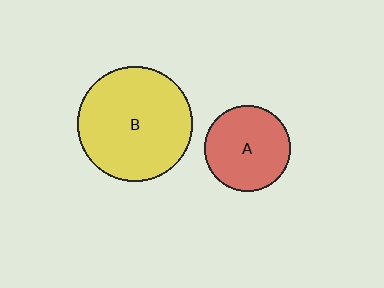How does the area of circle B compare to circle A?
Approximately 1.8 times.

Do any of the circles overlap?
No, none of the circles overlap.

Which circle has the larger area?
Circle B (yellow).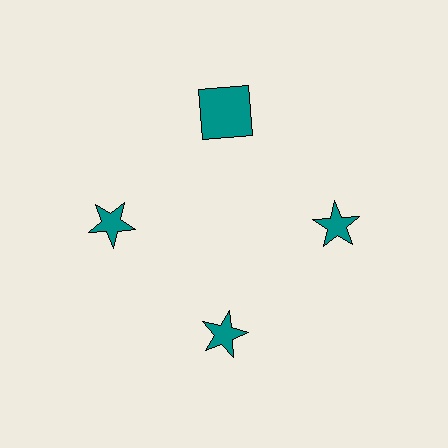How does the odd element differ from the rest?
It has a different shape: square instead of star.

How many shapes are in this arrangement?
There are 4 shapes arranged in a ring pattern.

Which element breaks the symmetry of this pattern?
The teal square at roughly the 12 o'clock position breaks the symmetry. All other shapes are teal stars.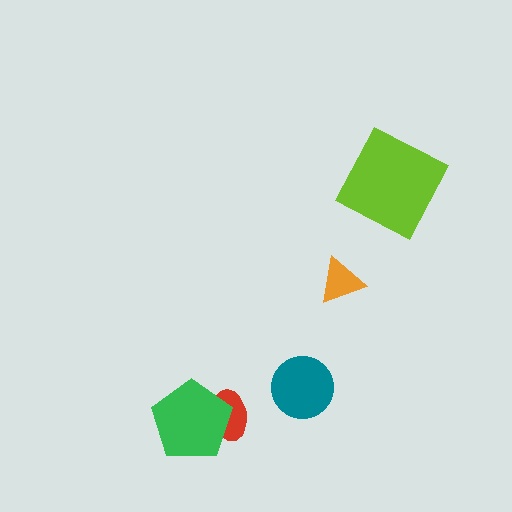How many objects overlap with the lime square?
0 objects overlap with the lime square.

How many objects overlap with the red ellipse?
1 object overlaps with the red ellipse.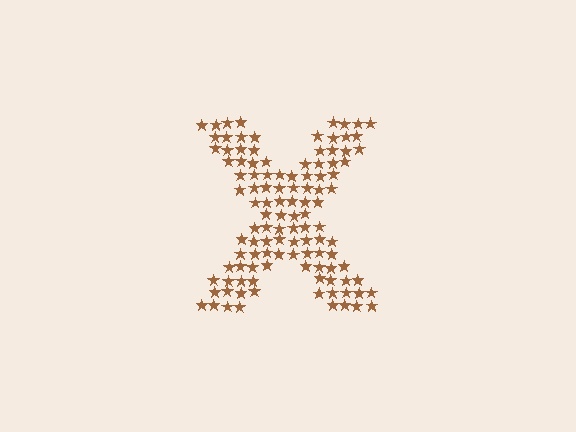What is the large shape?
The large shape is the letter X.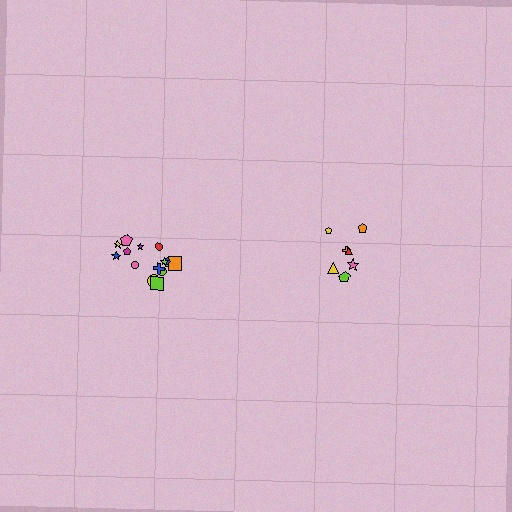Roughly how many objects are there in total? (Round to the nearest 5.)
Roughly 20 objects in total.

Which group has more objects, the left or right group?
The left group.